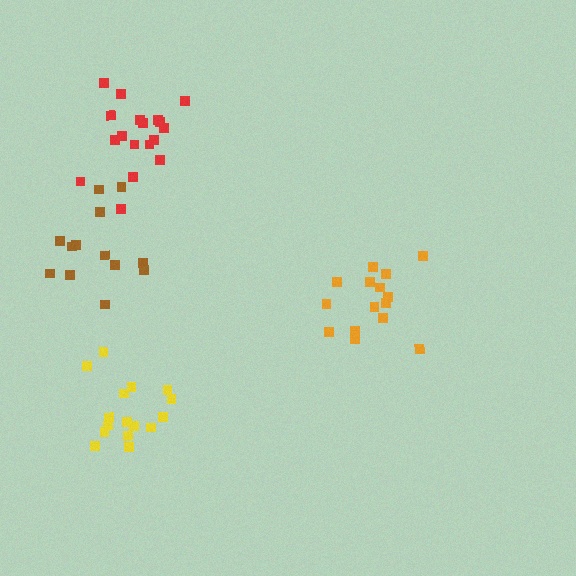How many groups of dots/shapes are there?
There are 4 groups.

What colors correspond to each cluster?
The clusters are colored: orange, yellow, red, brown.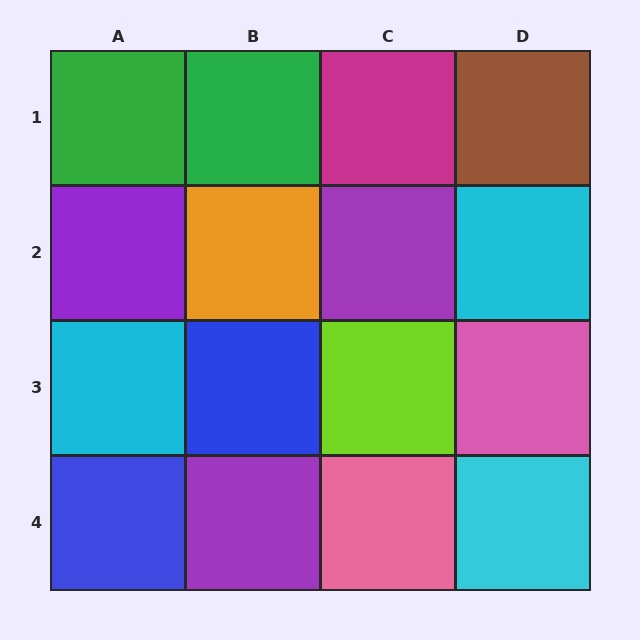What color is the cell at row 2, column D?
Cyan.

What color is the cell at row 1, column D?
Brown.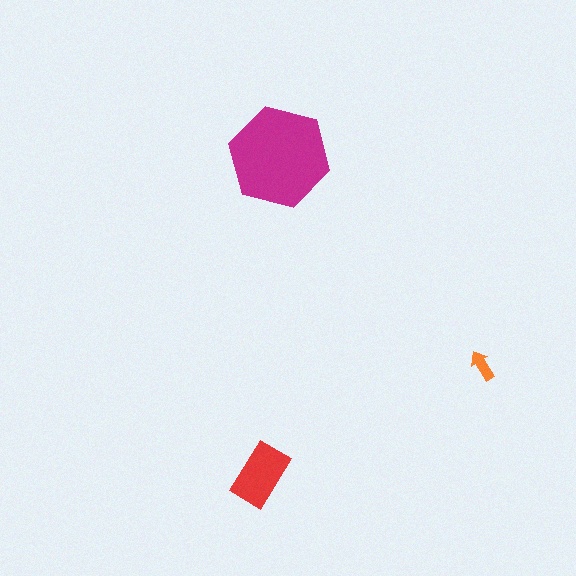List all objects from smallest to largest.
The orange arrow, the red rectangle, the magenta hexagon.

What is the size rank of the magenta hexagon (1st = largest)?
1st.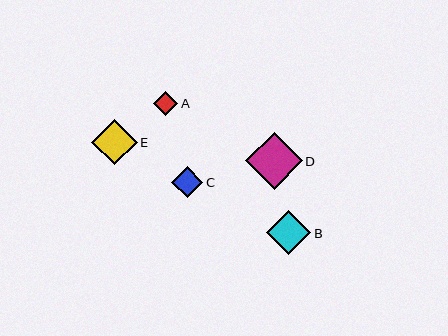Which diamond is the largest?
Diamond D is the largest with a size of approximately 56 pixels.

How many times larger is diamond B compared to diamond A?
Diamond B is approximately 1.8 times the size of diamond A.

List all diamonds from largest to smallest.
From largest to smallest: D, E, B, C, A.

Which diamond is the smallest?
Diamond A is the smallest with a size of approximately 24 pixels.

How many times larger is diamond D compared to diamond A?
Diamond D is approximately 2.3 times the size of diamond A.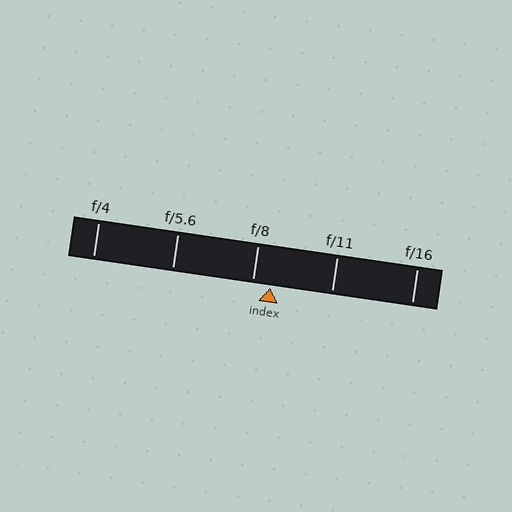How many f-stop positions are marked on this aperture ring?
There are 5 f-stop positions marked.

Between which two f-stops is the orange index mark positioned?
The index mark is between f/8 and f/11.